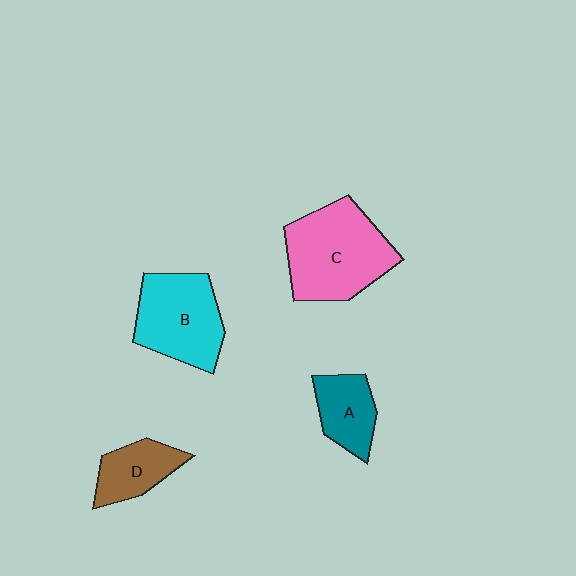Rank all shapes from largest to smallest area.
From largest to smallest: C (pink), B (cyan), A (teal), D (brown).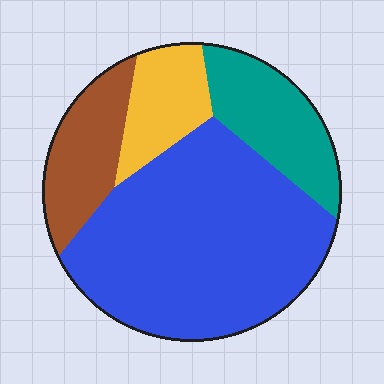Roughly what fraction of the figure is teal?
Teal covers 17% of the figure.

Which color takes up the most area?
Blue, at roughly 55%.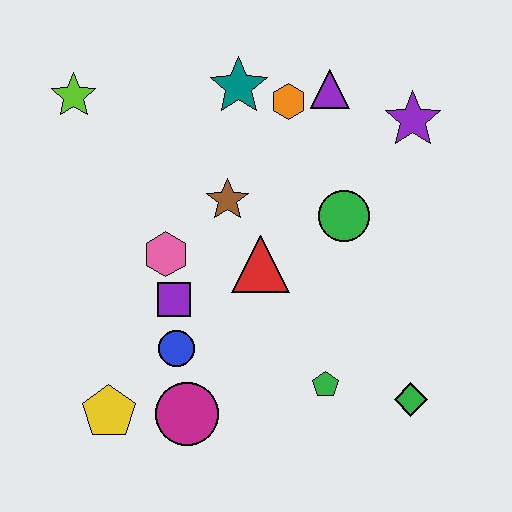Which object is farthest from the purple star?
The yellow pentagon is farthest from the purple star.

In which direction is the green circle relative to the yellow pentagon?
The green circle is to the right of the yellow pentagon.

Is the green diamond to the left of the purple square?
No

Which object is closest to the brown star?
The red triangle is closest to the brown star.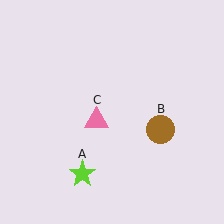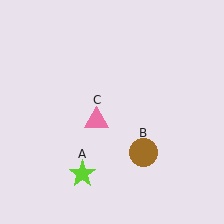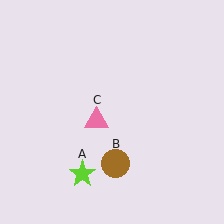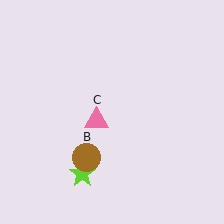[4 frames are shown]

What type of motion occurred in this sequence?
The brown circle (object B) rotated clockwise around the center of the scene.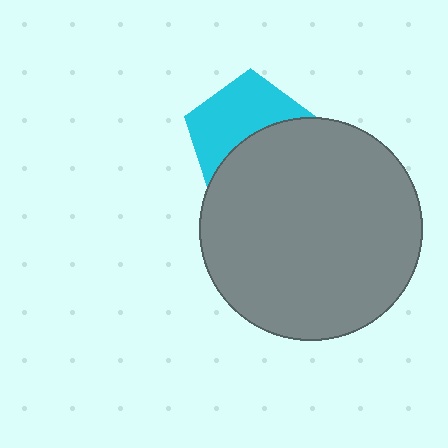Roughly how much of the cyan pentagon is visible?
About half of it is visible (roughly 53%).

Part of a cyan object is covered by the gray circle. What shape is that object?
It is a pentagon.